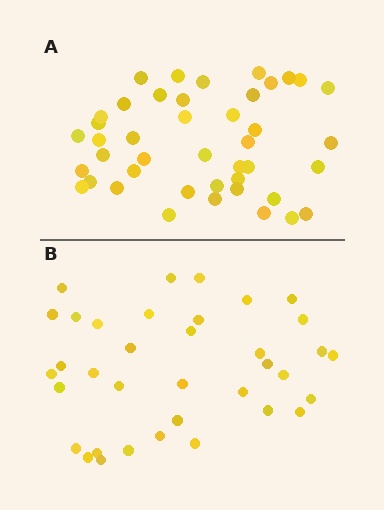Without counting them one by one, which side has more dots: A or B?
Region A (the top region) has more dots.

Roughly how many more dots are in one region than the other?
Region A has roughly 8 or so more dots than region B.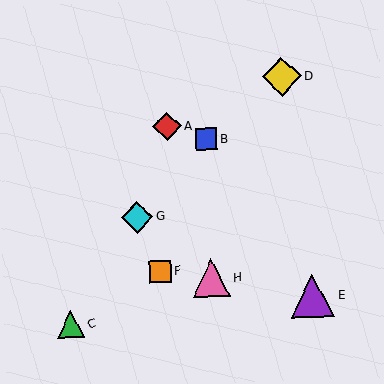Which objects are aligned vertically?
Objects B, H are aligned vertically.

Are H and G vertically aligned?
No, H is at x≈211 and G is at x≈137.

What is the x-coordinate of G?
Object G is at x≈137.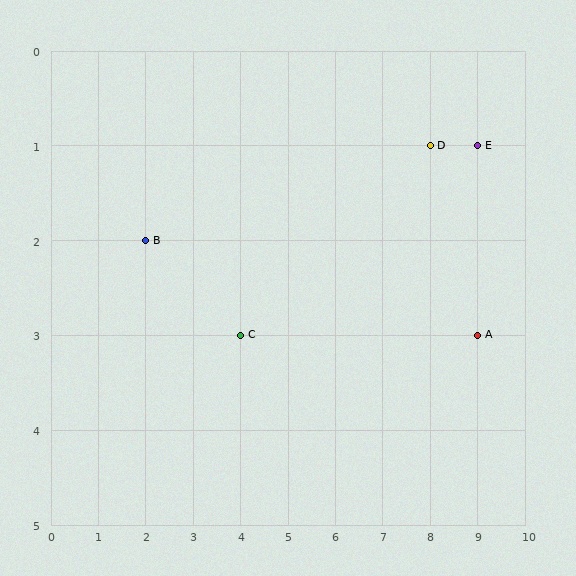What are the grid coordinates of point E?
Point E is at grid coordinates (9, 1).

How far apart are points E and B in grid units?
Points E and B are 7 columns and 1 row apart (about 7.1 grid units diagonally).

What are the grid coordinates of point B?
Point B is at grid coordinates (2, 2).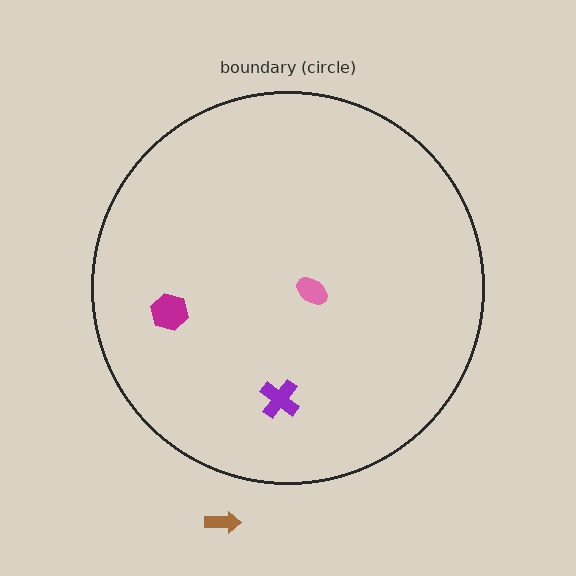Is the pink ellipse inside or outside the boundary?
Inside.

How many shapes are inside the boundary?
3 inside, 1 outside.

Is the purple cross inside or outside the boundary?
Inside.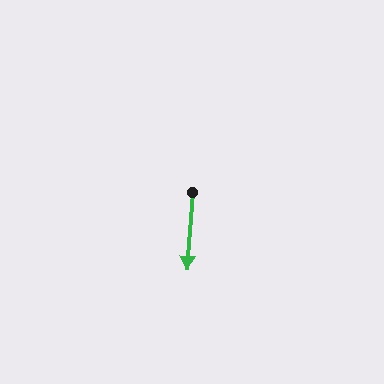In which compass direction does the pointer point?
South.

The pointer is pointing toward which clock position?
Roughly 6 o'clock.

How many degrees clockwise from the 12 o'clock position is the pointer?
Approximately 184 degrees.